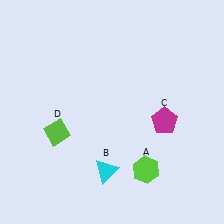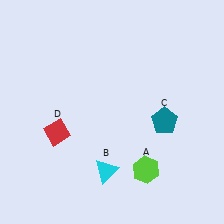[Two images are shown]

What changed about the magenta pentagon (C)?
In Image 1, C is magenta. In Image 2, it changed to teal.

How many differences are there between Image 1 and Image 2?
There are 2 differences between the two images.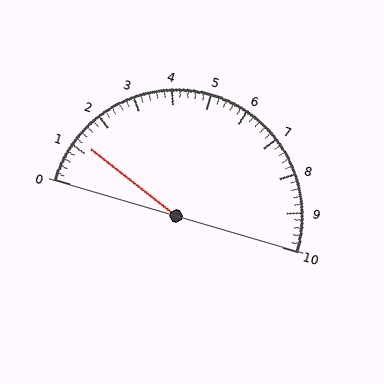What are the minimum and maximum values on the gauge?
The gauge ranges from 0 to 10.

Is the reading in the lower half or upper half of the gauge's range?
The reading is in the lower half of the range (0 to 10).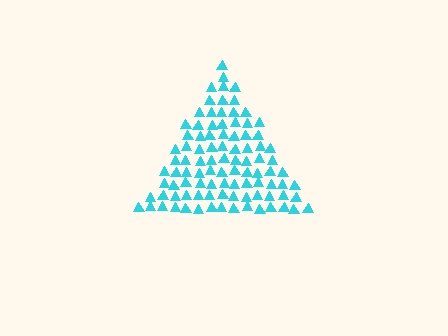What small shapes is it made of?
It is made of small triangles.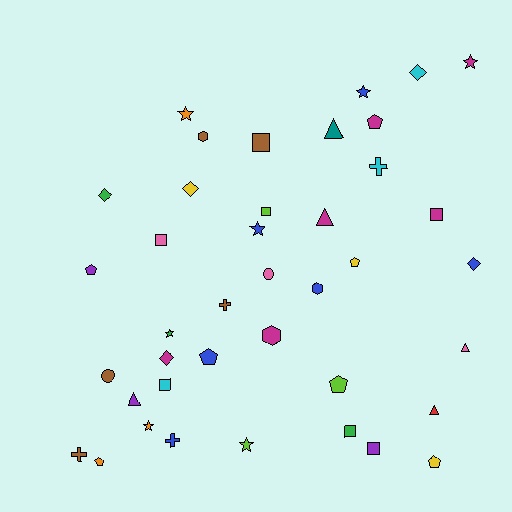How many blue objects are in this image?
There are 6 blue objects.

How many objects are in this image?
There are 40 objects.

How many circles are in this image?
There are 2 circles.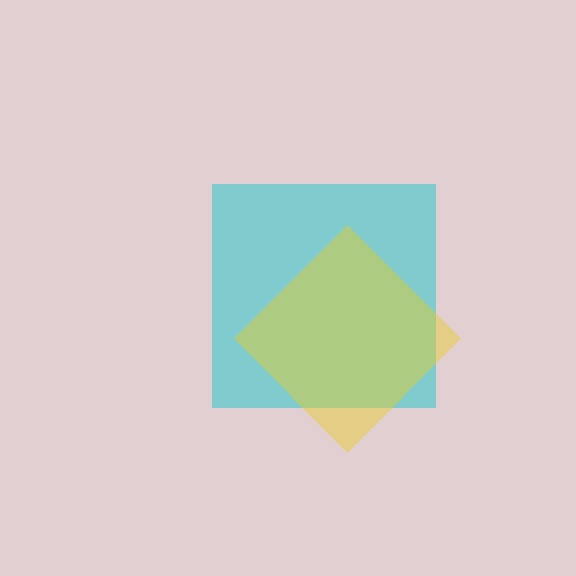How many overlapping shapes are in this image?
There are 2 overlapping shapes in the image.